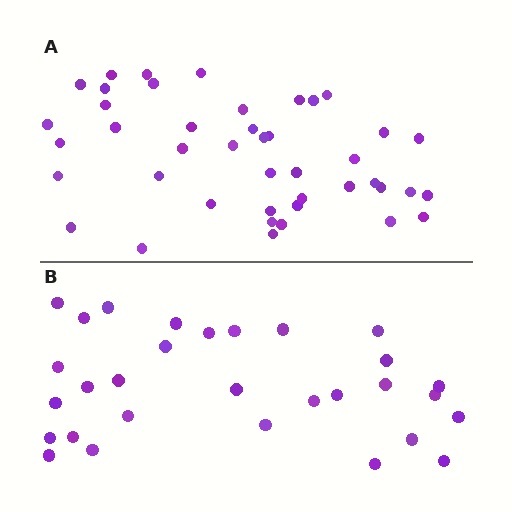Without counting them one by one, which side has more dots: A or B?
Region A (the top region) has more dots.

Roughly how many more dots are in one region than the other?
Region A has approximately 15 more dots than region B.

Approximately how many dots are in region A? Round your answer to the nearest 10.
About 40 dots. (The exact count is 43, which rounds to 40.)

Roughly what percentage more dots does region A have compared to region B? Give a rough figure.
About 45% more.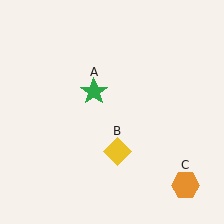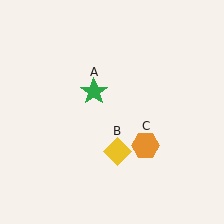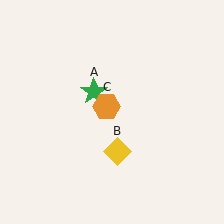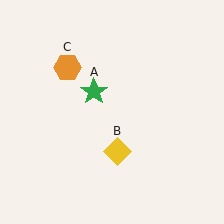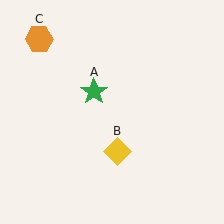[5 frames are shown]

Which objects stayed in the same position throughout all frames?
Green star (object A) and yellow diamond (object B) remained stationary.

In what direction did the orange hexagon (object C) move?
The orange hexagon (object C) moved up and to the left.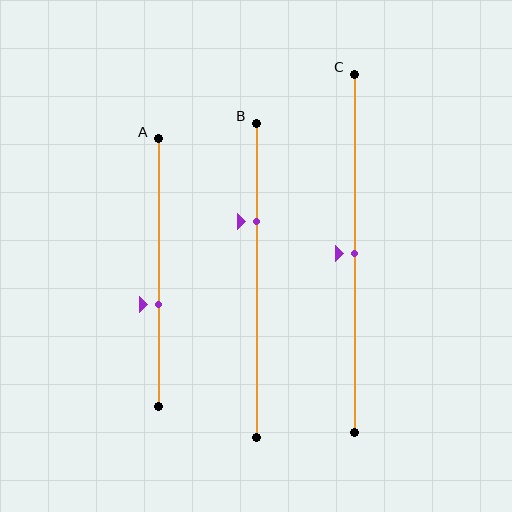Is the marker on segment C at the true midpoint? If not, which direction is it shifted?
Yes, the marker on segment C is at the true midpoint.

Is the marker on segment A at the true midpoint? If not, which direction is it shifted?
No, the marker on segment A is shifted downward by about 12% of the segment length.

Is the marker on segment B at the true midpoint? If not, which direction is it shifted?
No, the marker on segment B is shifted upward by about 19% of the segment length.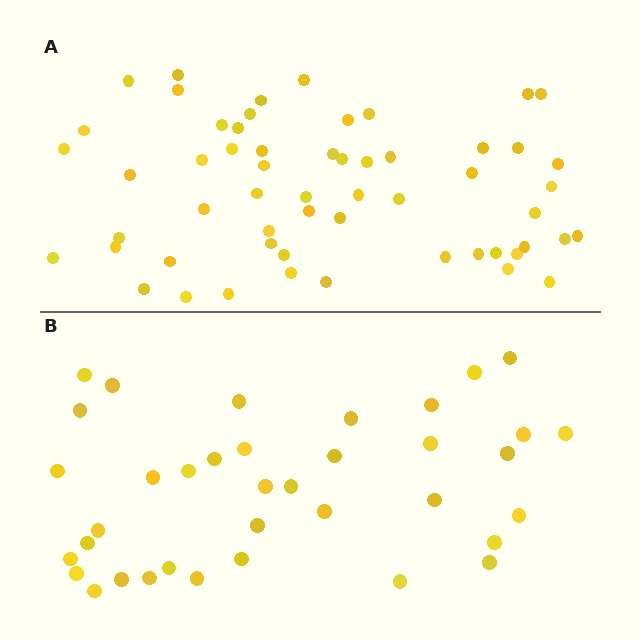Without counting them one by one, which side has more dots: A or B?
Region A (the top region) has more dots.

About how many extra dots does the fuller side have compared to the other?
Region A has approximately 20 more dots than region B.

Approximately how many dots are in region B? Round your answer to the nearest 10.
About 40 dots. (The exact count is 37, which rounds to 40.)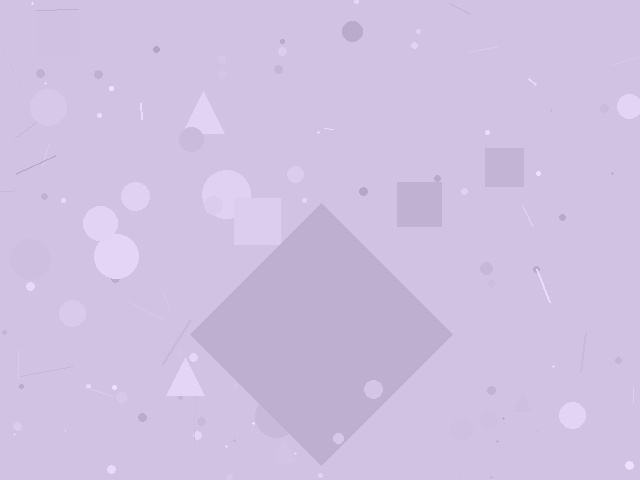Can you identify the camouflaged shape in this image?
The camouflaged shape is a diamond.